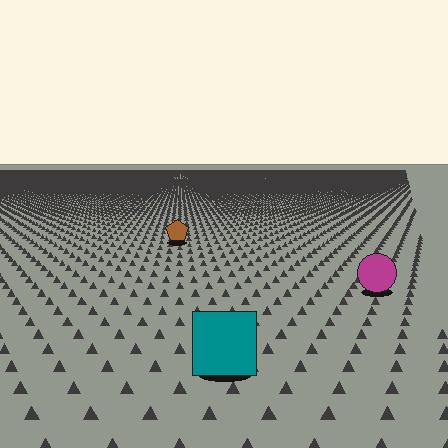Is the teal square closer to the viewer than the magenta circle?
Yes. The teal square is closer — you can tell from the texture gradient: the ground texture is coarser near it.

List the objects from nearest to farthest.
From nearest to farthest: the teal square, the magenta circle, the brown pentagon.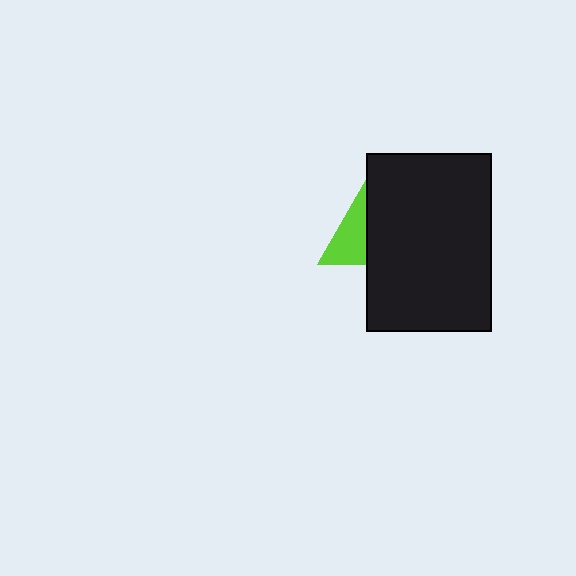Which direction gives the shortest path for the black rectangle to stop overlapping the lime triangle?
Moving right gives the shortest separation.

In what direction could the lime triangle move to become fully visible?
The lime triangle could move left. That would shift it out from behind the black rectangle entirely.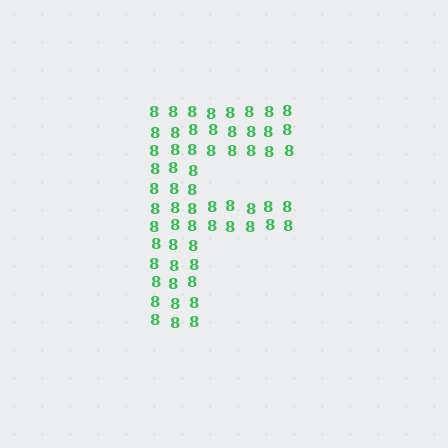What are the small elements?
The small elements are digit 8's.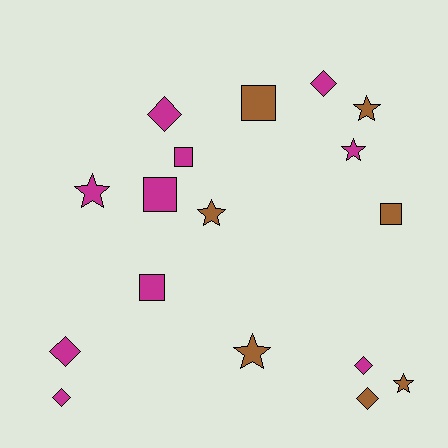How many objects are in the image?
There are 17 objects.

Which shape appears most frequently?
Star, with 6 objects.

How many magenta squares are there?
There are 3 magenta squares.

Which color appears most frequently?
Magenta, with 10 objects.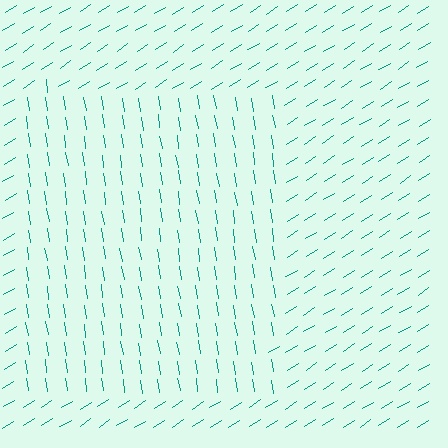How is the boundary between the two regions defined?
The boundary is defined purely by a change in line orientation (approximately 67 degrees difference). All lines are the same color and thickness.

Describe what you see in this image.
The image is filled with small teal line segments. A rectangle region in the image has lines oriented differently from the surrounding lines, creating a visible texture boundary.